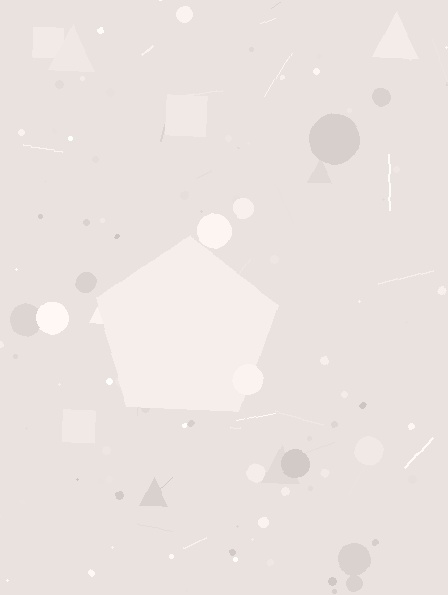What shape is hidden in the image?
A pentagon is hidden in the image.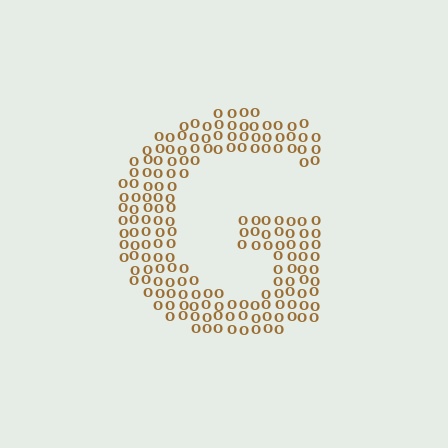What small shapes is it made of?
It is made of small letter O's.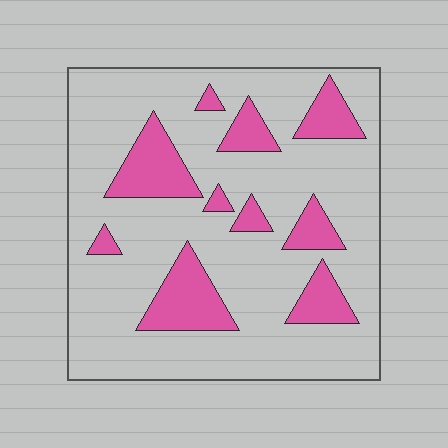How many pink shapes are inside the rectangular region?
10.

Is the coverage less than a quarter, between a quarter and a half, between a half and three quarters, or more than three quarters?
Less than a quarter.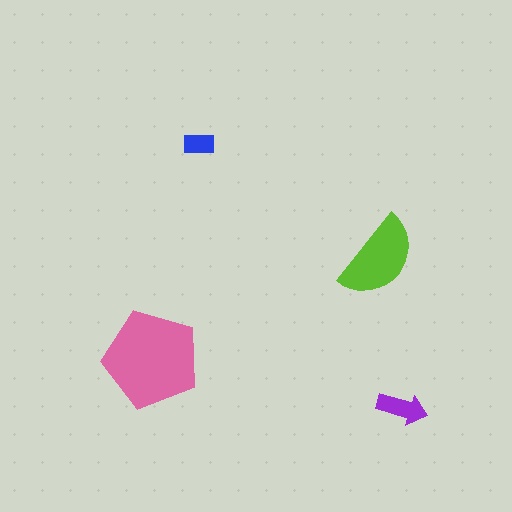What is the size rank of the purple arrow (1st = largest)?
3rd.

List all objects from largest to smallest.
The pink pentagon, the lime semicircle, the purple arrow, the blue rectangle.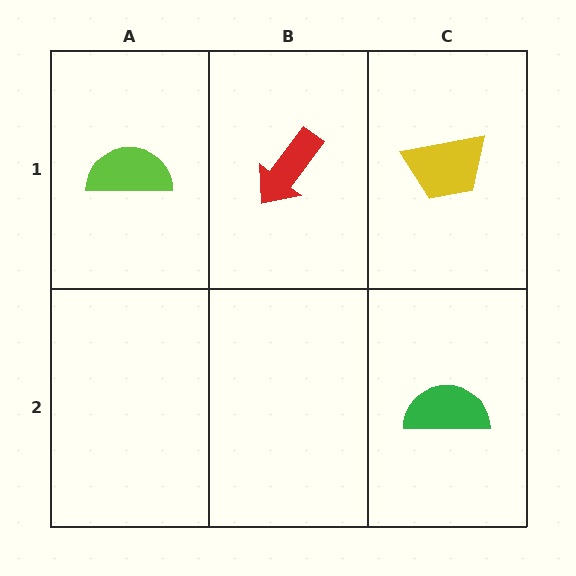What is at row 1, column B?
A red arrow.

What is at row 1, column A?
A lime semicircle.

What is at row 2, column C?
A green semicircle.